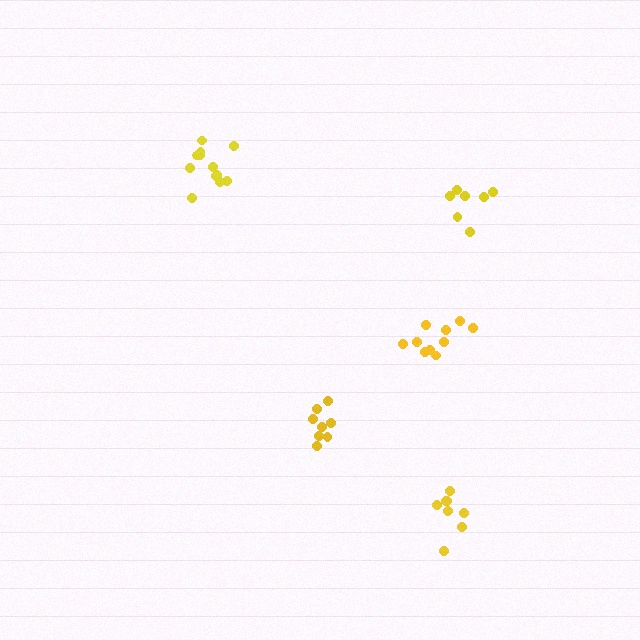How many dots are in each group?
Group 1: 8 dots, Group 2: 10 dots, Group 3: 8 dots, Group 4: 7 dots, Group 5: 12 dots (45 total).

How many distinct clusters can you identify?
There are 5 distinct clusters.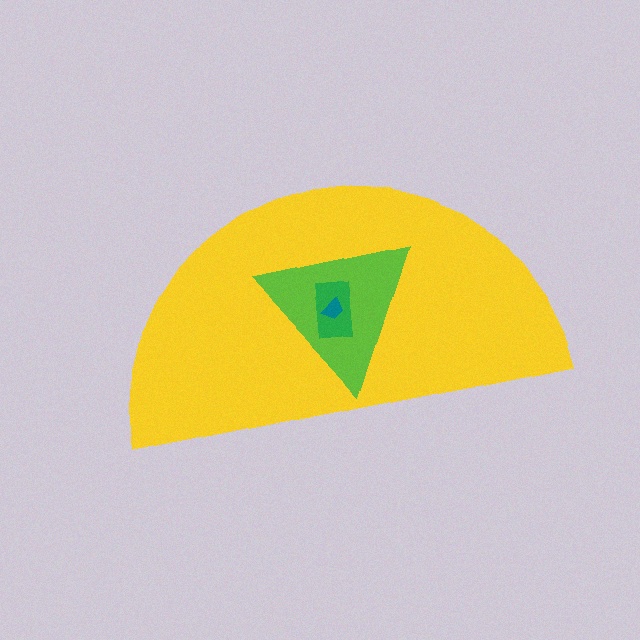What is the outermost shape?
The yellow semicircle.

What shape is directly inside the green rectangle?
The teal trapezoid.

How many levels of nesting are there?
4.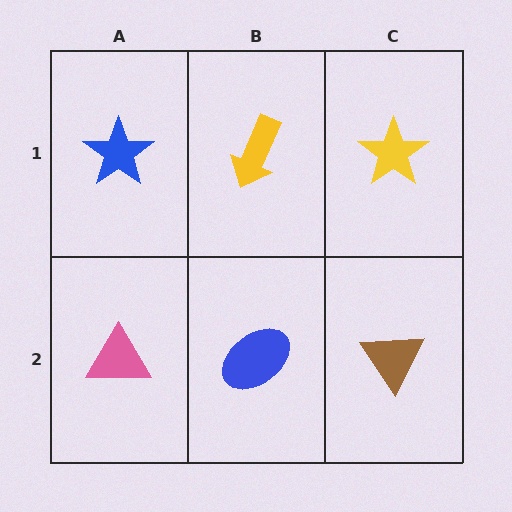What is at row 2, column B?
A blue ellipse.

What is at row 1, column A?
A blue star.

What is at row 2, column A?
A pink triangle.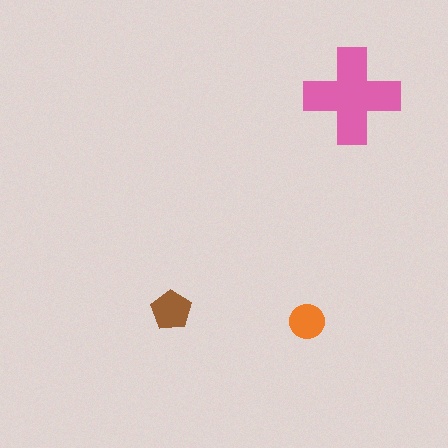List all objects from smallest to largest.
The orange circle, the brown pentagon, the pink cross.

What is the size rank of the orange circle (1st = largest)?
3rd.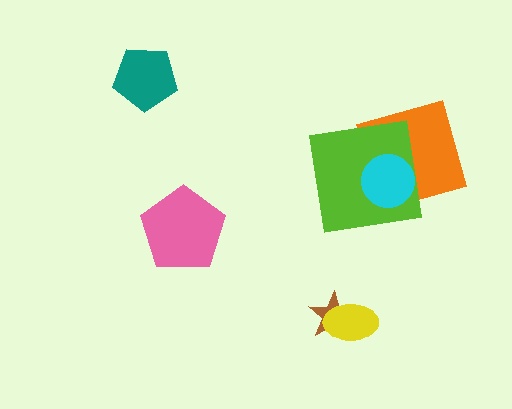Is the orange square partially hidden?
Yes, it is partially covered by another shape.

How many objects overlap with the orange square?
2 objects overlap with the orange square.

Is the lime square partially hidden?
Yes, it is partially covered by another shape.